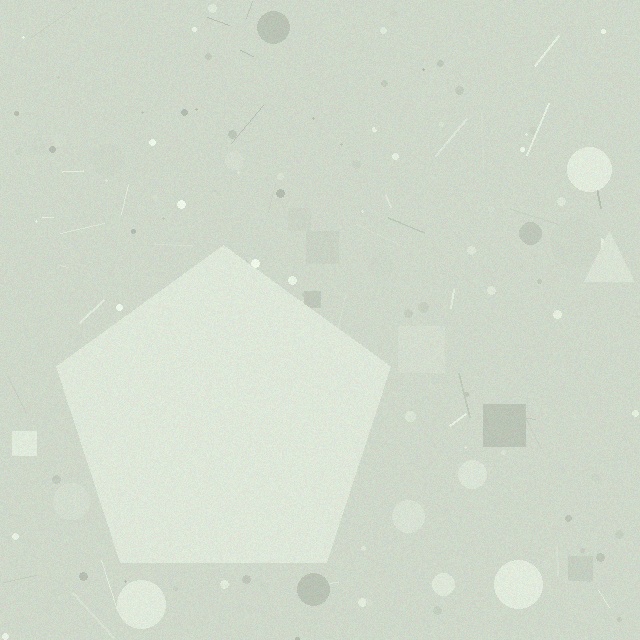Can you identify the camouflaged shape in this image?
The camouflaged shape is a pentagon.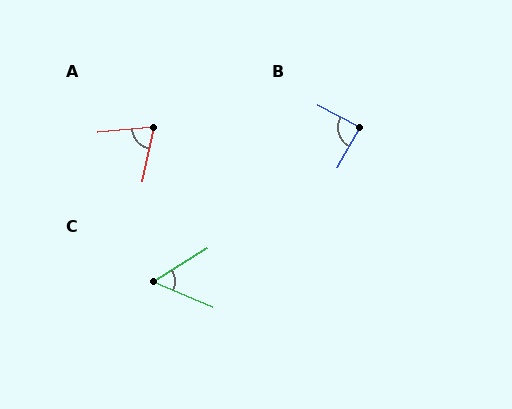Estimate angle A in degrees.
Approximately 73 degrees.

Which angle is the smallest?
C, at approximately 54 degrees.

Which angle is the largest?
B, at approximately 89 degrees.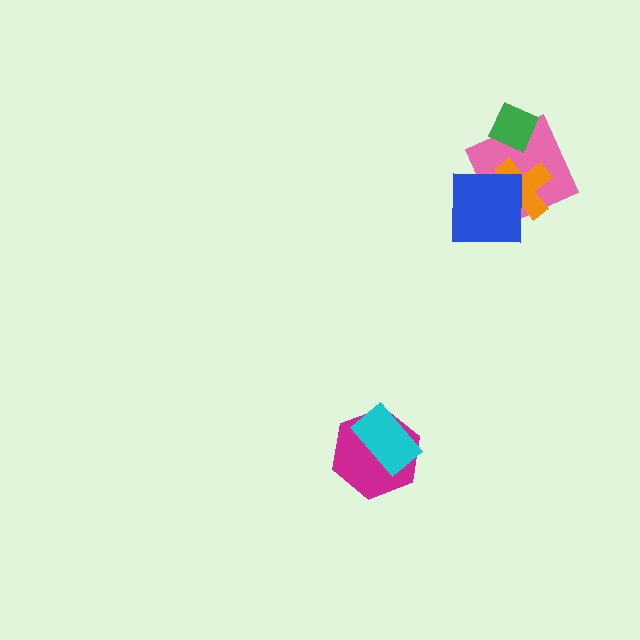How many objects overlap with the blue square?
2 objects overlap with the blue square.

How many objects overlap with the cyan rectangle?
1 object overlaps with the cyan rectangle.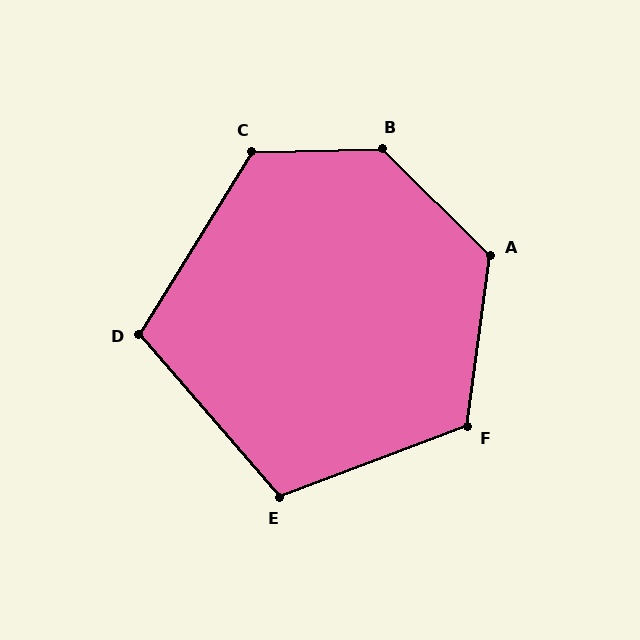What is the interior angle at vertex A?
Approximately 127 degrees (obtuse).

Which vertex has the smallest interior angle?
D, at approximately 108 degrees.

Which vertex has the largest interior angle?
B, at approximately 134 degrees.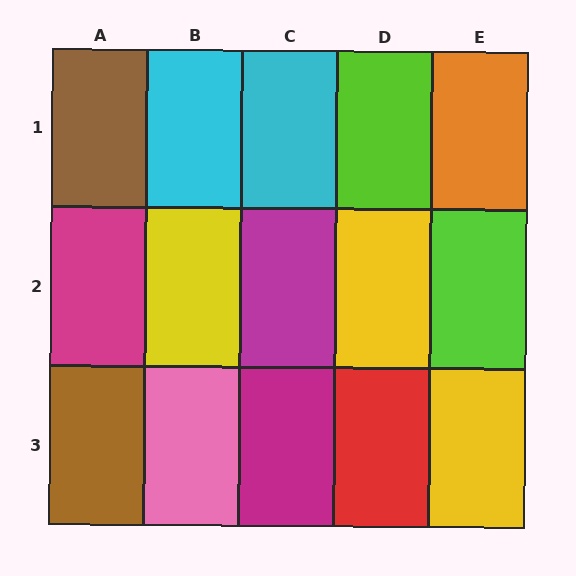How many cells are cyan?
2 cells are cyan.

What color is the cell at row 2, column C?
Magenta.